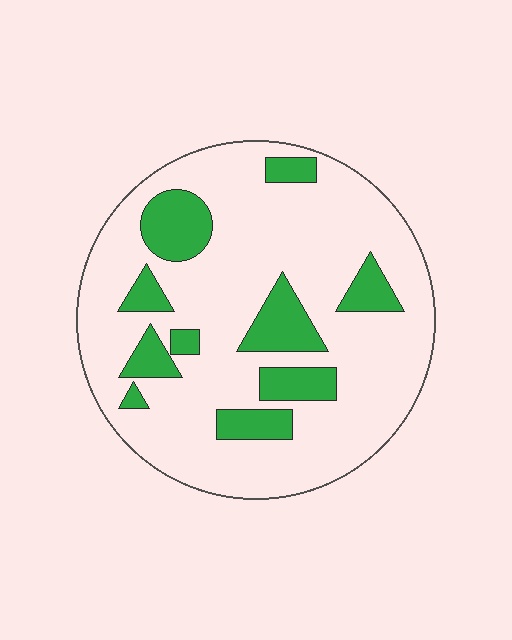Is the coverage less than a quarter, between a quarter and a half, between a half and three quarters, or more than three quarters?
Less than a quarter.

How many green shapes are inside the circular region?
10.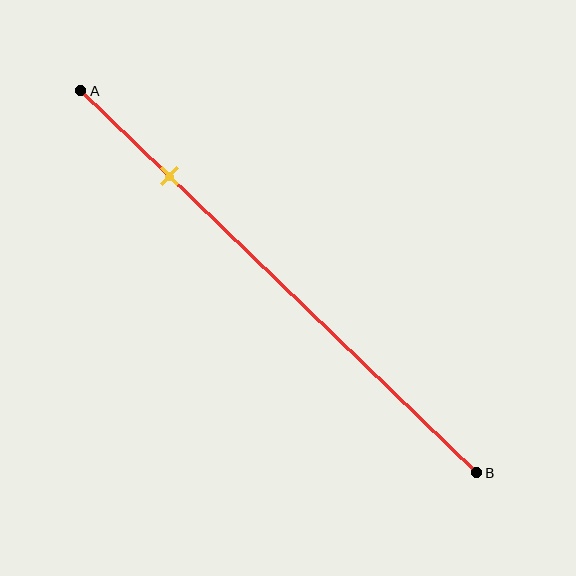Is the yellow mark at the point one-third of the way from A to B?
No, the mark is at about 20% from A, not at the 33% one-third point.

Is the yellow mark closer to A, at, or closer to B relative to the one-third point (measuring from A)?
The yellow mark is closer to point A than the one-third point of segment AB.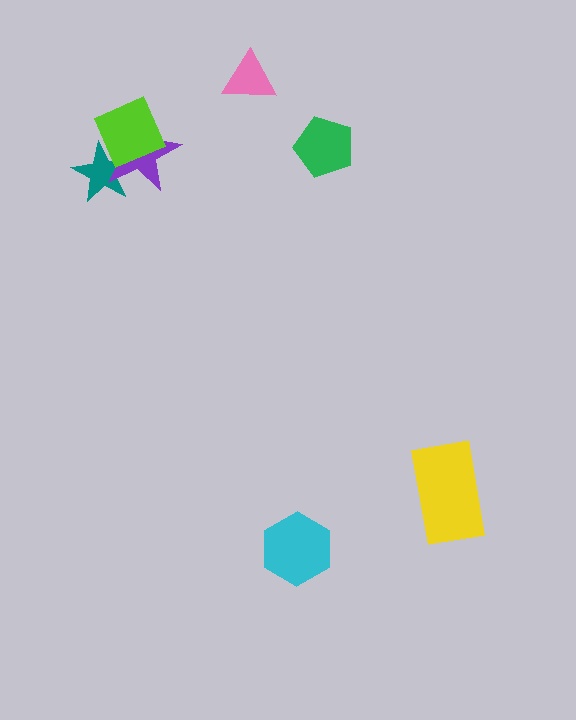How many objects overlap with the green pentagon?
0 objects overlap with the green pentagon.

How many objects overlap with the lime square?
2 objects overlap with the lime square.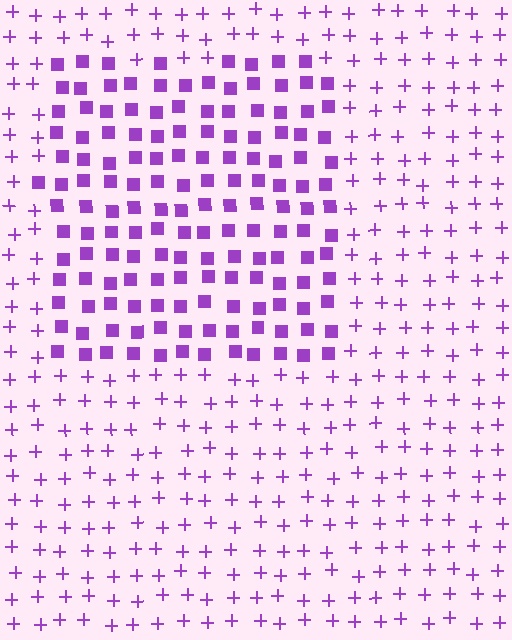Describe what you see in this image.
The image is filled with small purple elements arranged in a uniform grid. A rectangle-shaped region contains squares, while the surrounding area contains plus signs. The boundary is defined purely by the change in element shape.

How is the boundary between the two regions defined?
The boundary is defined by a change in element shape: squares inside vs. plus signs outside. All elements share the same color and spacing.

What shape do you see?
I see a rectangle.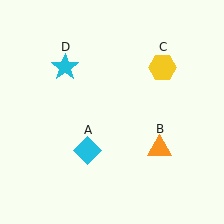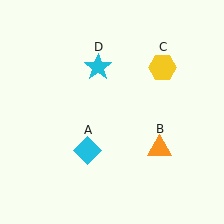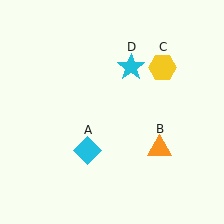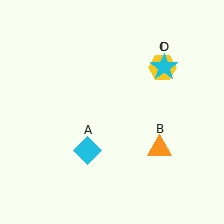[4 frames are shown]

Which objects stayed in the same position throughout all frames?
Cyan diamond (object A) and orange triangle (object B) and yellow hexagon (object C) remained stationary.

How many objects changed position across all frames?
1 object changed position: cyan star (object D).